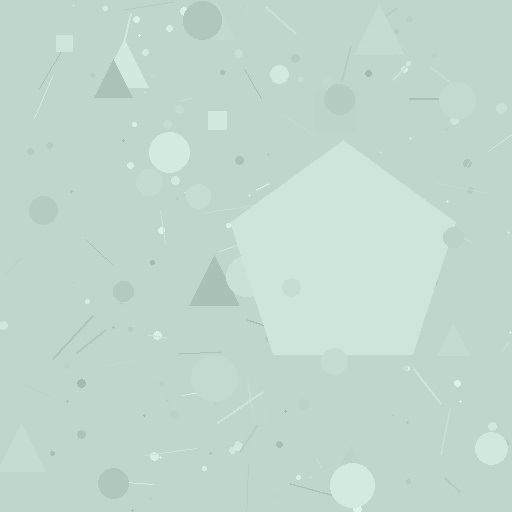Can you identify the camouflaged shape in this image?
The camouflaged shape is a pentagon.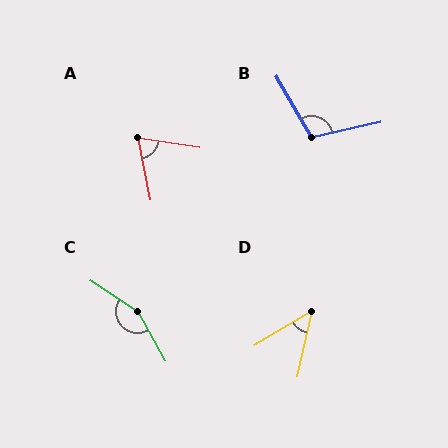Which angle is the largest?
C, at approximately 152 degrees.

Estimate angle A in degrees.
Approximately 70 degrees.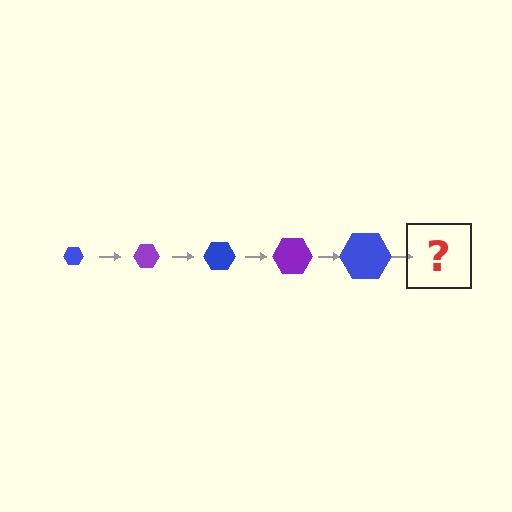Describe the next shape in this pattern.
It should be a purple hexagon, larger than the previous one.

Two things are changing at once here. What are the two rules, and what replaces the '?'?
The two rules are that the hexagon grows larger each step and the color cycles through blue and purple. The '?' should be a purple hexagon, larger than the previous one.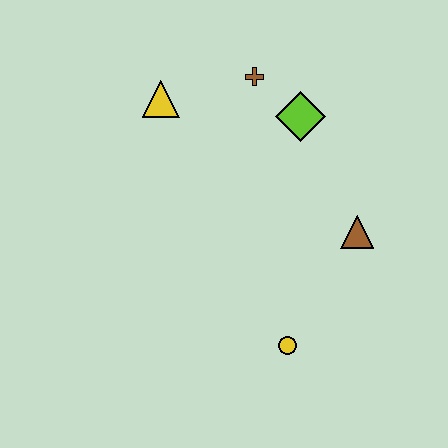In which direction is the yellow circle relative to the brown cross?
The yellow circle is below the brown cross.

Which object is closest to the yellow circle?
The brown triangle is closest to the yellow circle.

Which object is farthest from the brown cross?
The yellow circle is farthest from the brown cross.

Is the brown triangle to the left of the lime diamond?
No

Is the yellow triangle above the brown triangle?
Yes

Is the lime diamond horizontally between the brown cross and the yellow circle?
No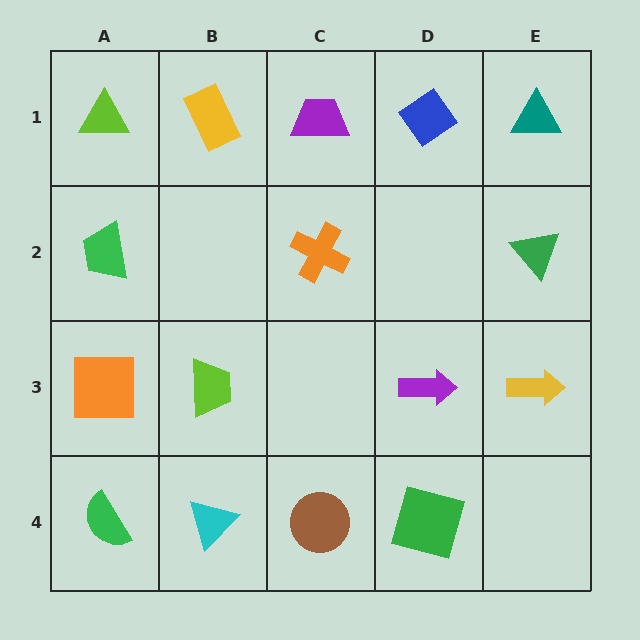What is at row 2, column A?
A green trapezoid.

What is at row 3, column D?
A purple arrow.